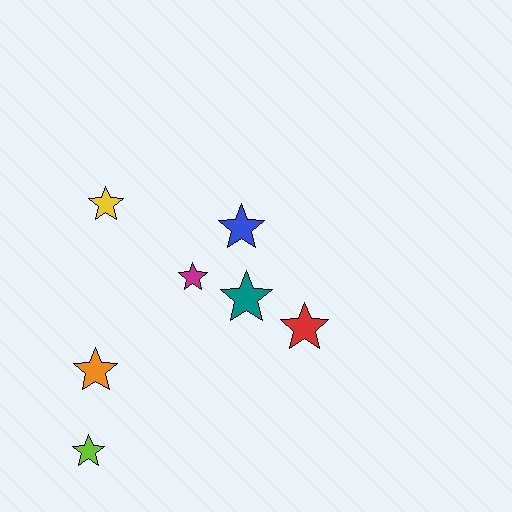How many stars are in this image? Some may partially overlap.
There are 7 stars.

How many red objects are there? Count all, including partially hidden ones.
There is 1 red object.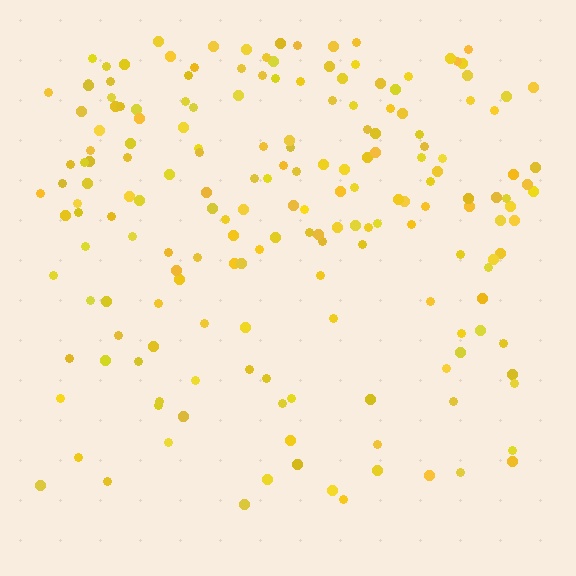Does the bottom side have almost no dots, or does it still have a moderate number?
Still a moderate number, just noticeably fewer than the top.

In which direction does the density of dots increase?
From bottom to top, with the top side densest.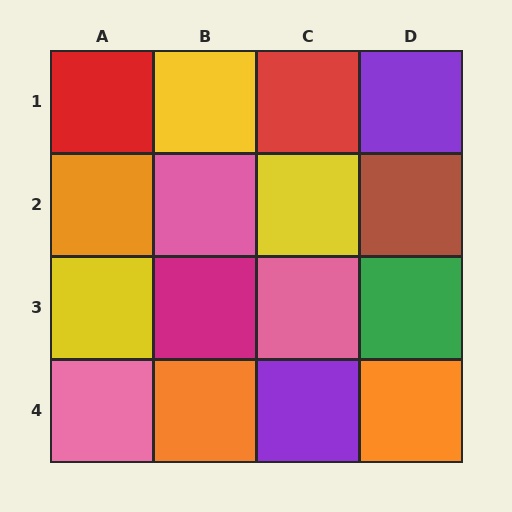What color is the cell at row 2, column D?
Brown.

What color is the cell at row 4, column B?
Orange.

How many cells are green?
1 cell is green.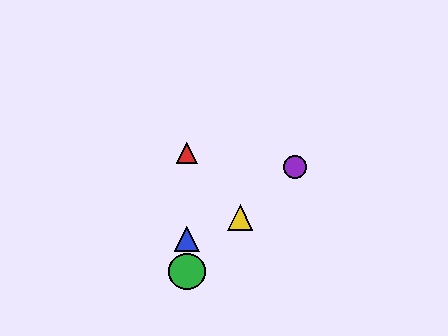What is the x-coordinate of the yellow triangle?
The yellow triangle is at x≈240.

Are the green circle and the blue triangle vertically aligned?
Yes, both are at x≈187.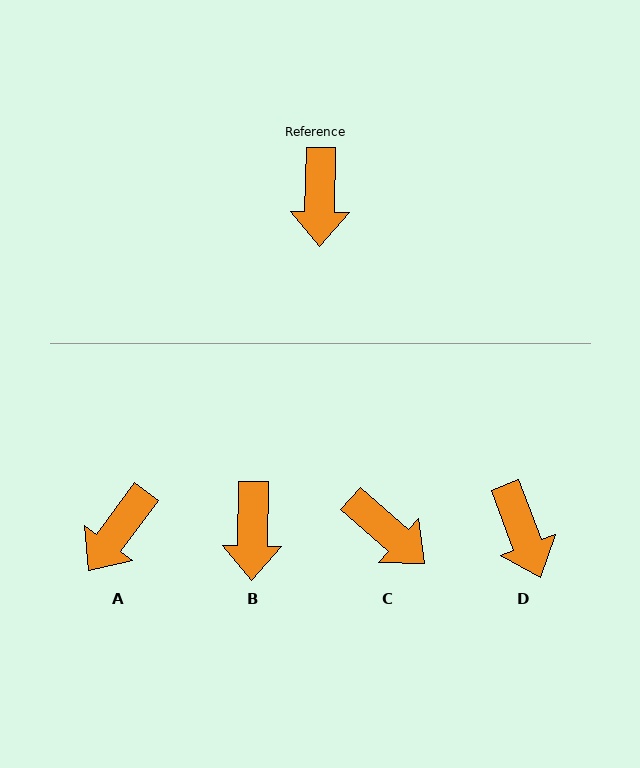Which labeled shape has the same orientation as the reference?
B.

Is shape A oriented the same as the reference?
No, it is off by about 35 degrees.